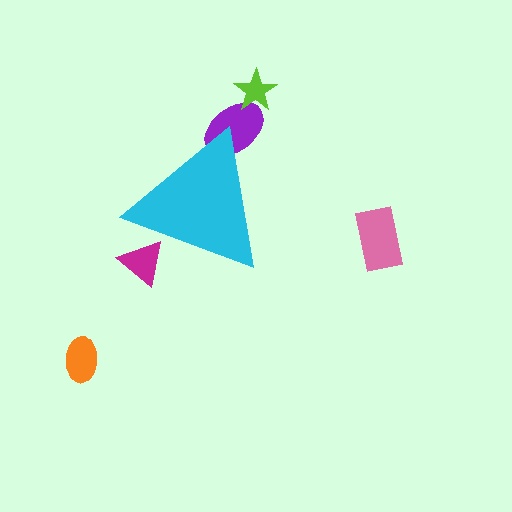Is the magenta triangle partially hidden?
Yes, the magenta triangle is partially hidden behind the cyan triangle.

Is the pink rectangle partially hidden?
No, the pink rectangle is fully visible.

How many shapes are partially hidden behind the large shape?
2 shapes are partially hidden.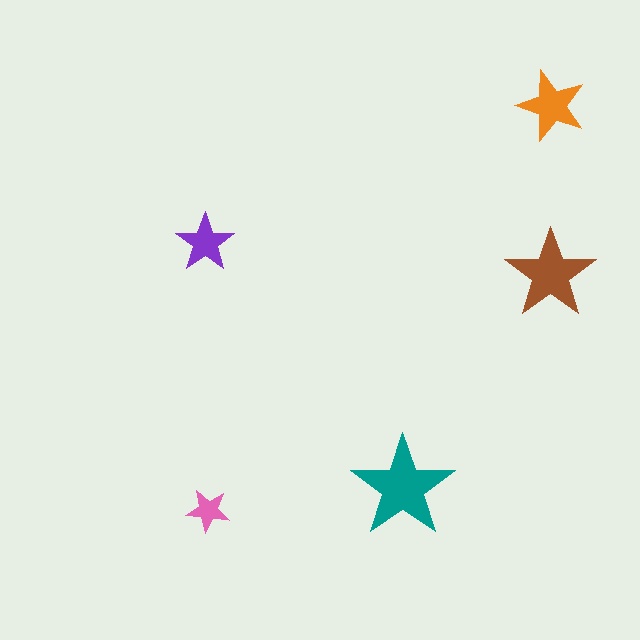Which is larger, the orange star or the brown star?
The brown one.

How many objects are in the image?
There are 5 objects in the image.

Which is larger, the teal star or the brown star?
The teal one.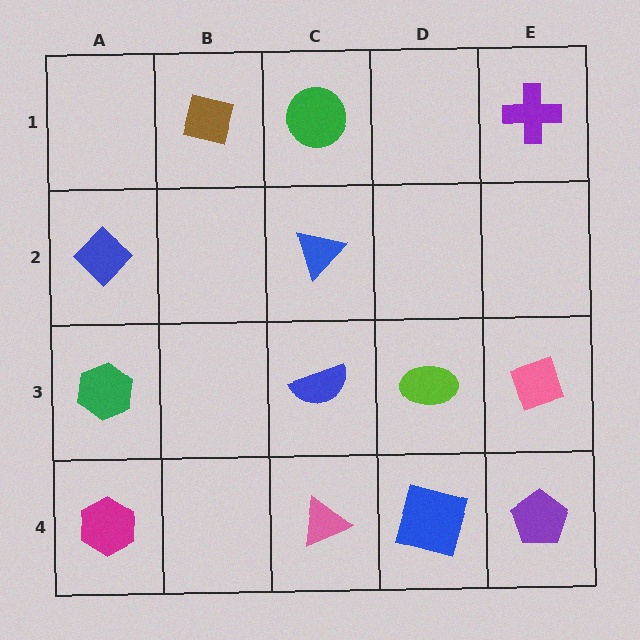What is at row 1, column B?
A brown square.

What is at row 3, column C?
A blue semicircle.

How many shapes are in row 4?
4 shapes.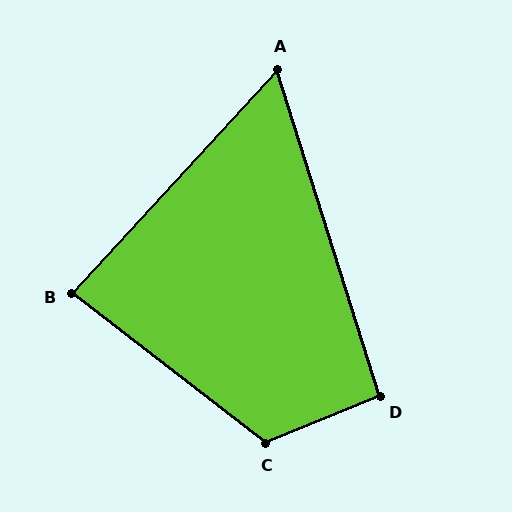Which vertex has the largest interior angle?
C, at approximately 120 degrees.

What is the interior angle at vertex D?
Approximately 95 degrees (approximately right).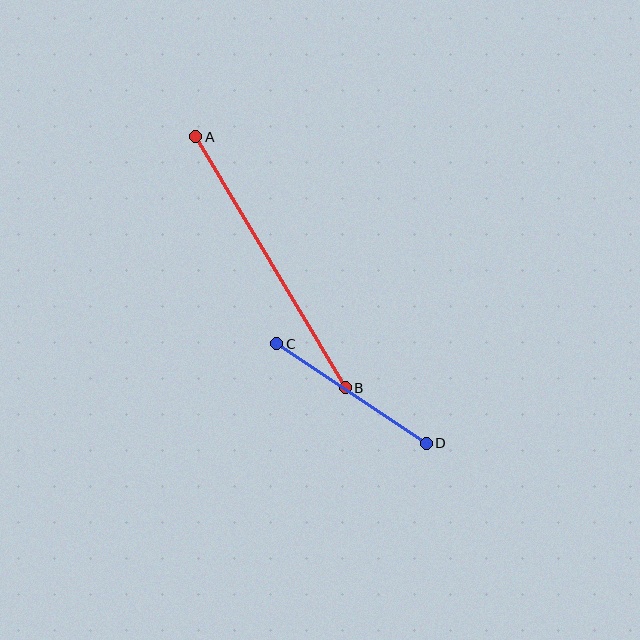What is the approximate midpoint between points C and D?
The midpoint is at approximately (351, 394) pixels.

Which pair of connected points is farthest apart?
Points A and B are farthest apart.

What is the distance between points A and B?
The distance is approximately 292 pixels.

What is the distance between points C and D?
The distance is approximately 180 pixels.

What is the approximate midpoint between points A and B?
The midpoint is at approximately (271, 262) pixels.